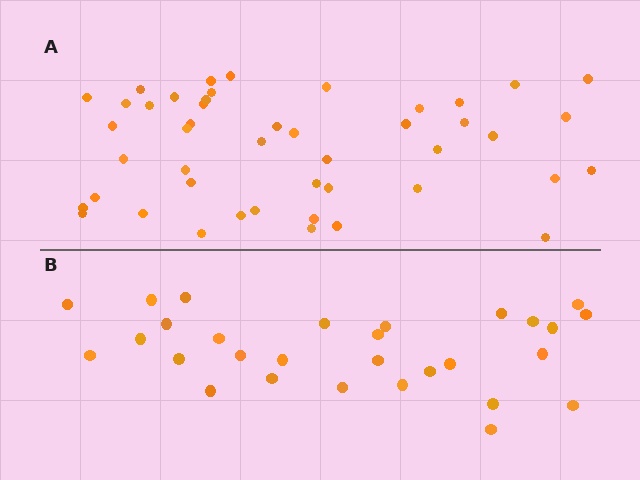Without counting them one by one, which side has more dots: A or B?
Region A (the top region) has more dots.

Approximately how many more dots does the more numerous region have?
Region A has approximately 15 more dots than region B.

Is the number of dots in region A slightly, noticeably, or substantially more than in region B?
Region A has substantially more. The ratio is roughly 1.6 to 1.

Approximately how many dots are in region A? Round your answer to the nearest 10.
About 50 dots. (The exact count is 46, which rounds to 50.)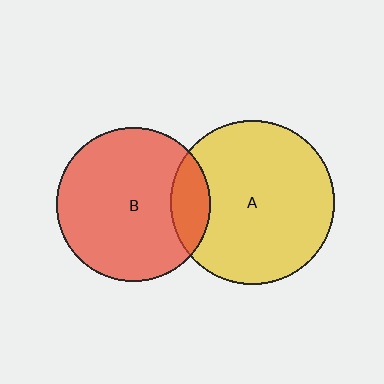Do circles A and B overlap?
Yes.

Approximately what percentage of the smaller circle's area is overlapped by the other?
Approximately 15%.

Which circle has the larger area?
Circle A (yellow).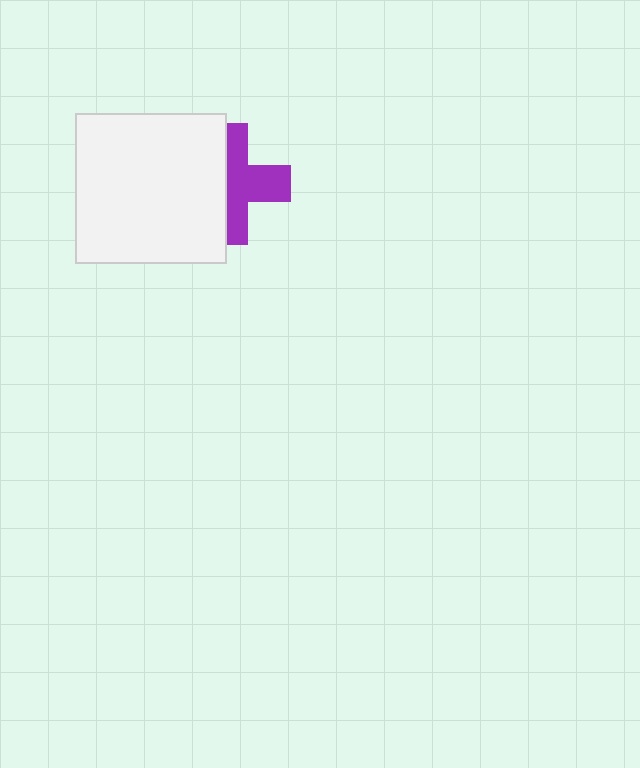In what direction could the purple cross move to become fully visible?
The purple cross could move right. That would shift it out from behind the white square entirely.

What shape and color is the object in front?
The object in front is a white square.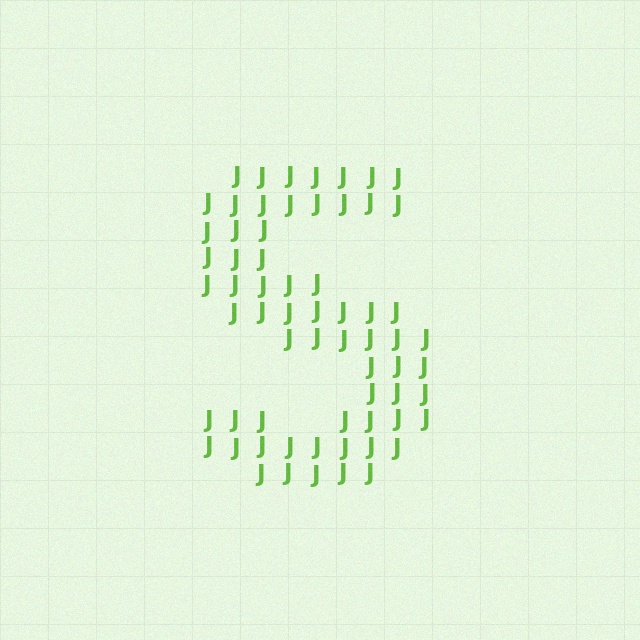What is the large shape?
The large shape is the letter S.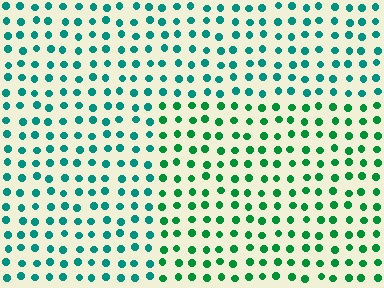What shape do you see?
I see a rectangle.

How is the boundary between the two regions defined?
The boundary is defined purely by a slight shift in hue (about 31 degrees). Spacing, size, and orientation are identical on both sides.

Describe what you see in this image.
The image is filled with small teal elements in a uniform arrangement. A rectangle-shaped region is visible where the elements are tinted to a slightly different hue, forming a subtle color boundary.